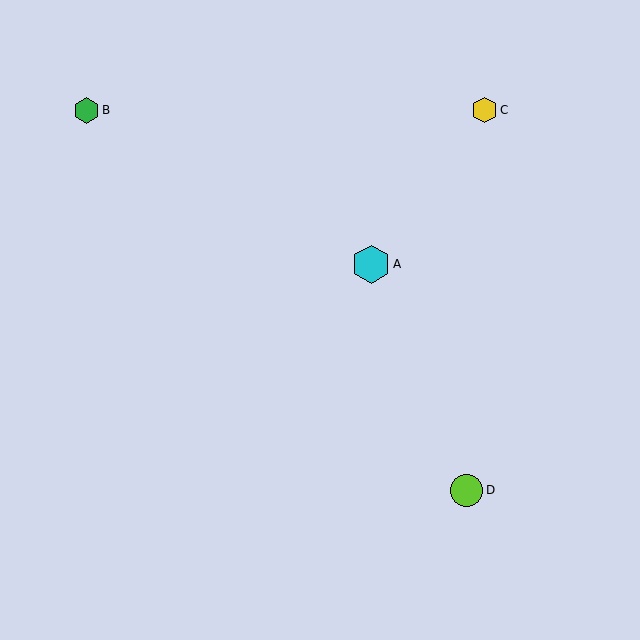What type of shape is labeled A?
Shape A is a cyan hexagon.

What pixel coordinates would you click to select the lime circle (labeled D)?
Click at (467, 490) to select the lime circle D.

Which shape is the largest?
The cyan hexagon (labeled A) is the largest.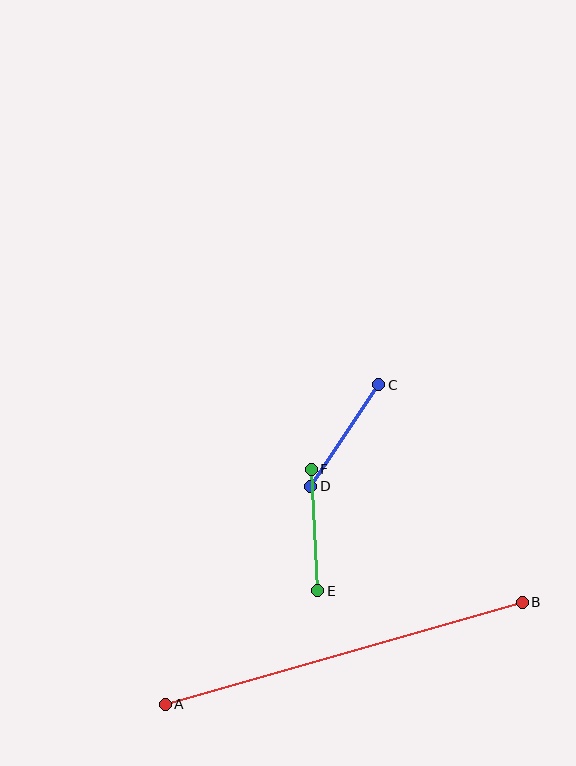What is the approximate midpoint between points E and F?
The midpoint is at approximately (315, 530) pixels.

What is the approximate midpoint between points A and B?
The midpoint is at approximately (344, 653) pixels.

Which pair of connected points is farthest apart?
Points A and B are farthest apart.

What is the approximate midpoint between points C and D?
The midpoint is at approximately (345, 435) pixels.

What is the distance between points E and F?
The distance is approximately 122 pixels.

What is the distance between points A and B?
The distance is approximately 372 pixels.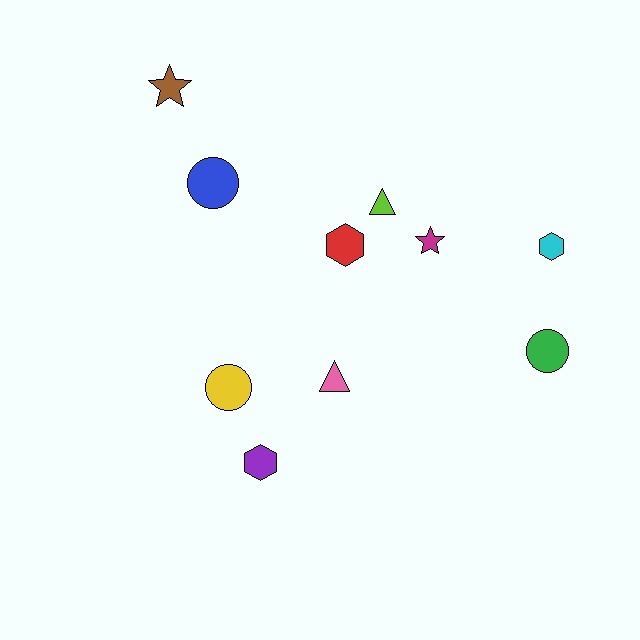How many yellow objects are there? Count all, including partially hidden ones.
There is 1 yellow object.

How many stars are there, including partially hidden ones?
There are 2 stars.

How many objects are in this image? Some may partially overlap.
There are 10 objects.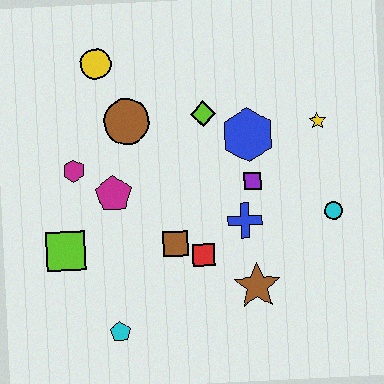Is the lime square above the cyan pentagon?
Yes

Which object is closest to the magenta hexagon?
The magenta pentagon is closest to the magenta hexagon.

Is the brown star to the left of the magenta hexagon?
No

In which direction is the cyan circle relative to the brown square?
The cyan circle is to the right of the brown square.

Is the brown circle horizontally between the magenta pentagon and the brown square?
Yes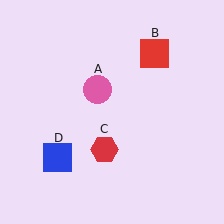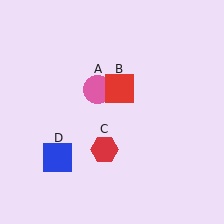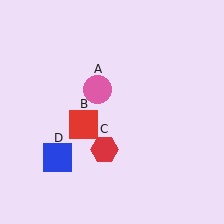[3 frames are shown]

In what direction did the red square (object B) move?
The red square (object B) moved down and to the left.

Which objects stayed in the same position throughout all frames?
Pink circle (object A) and red hexagon (object C) and blue square (object D) remained stationary.